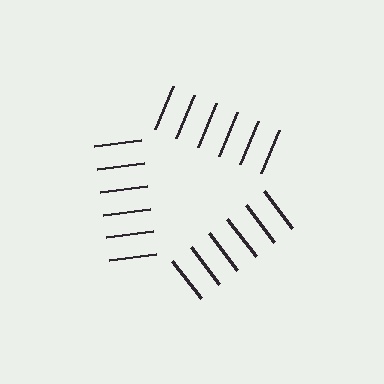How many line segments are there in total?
18 — 6 along each of the 3 edges.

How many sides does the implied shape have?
3 sides — the line-ends trace a triangle.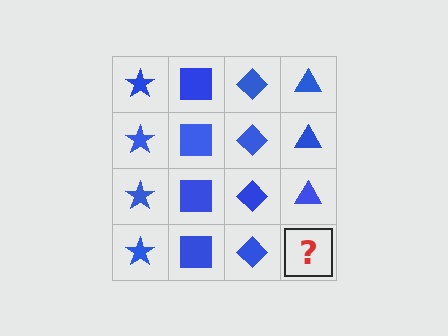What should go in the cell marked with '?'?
The missing cell should contain a blue triangle.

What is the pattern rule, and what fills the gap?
The rule is that each column has a consistent shape. The gap should be filled with a blue triangle.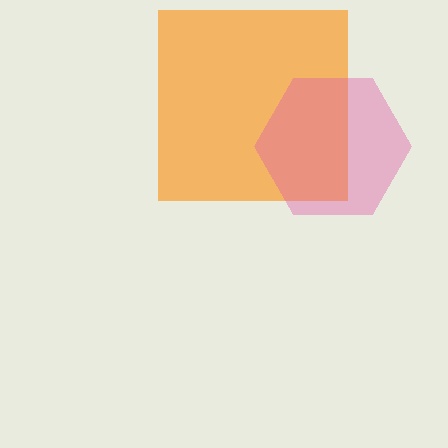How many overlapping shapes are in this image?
There are 2 overlapping shapes in the image.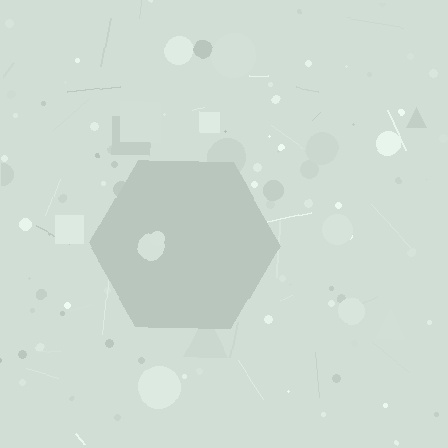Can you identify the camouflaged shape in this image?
The camouflaged shape is a hexagon.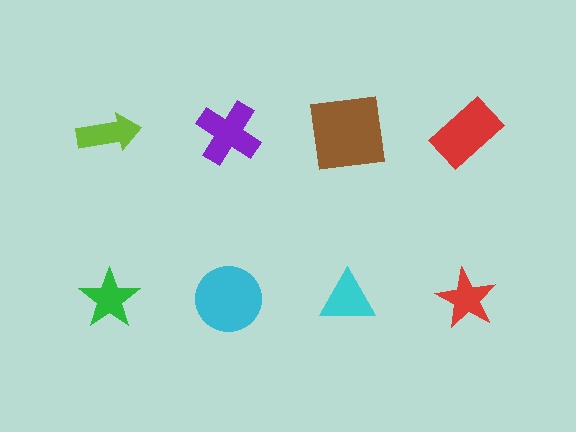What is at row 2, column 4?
A red star.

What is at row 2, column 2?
A cyan circle.